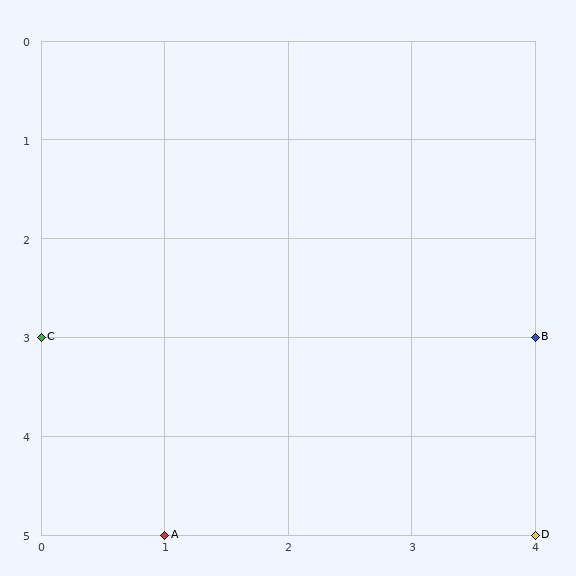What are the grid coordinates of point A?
Point A is at grid coordinates (1, 5).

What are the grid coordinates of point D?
Point D is at grid coordinates (4, 5).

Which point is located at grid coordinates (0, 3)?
Point C is at (0, 3).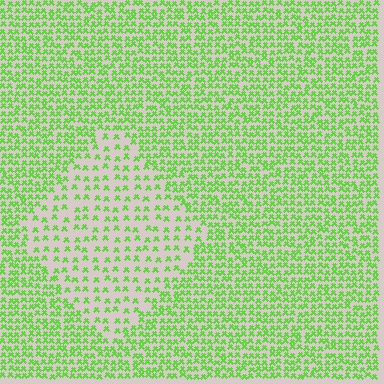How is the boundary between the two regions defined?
The boundary is defined by a change in element density (approximately 2.2x ratio). All elements are the same color, size, and shape.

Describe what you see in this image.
The image contains small lime elements arranged at two different densities. A diamond-shaped region is visible where the elements are less densely packed than the surrounding area.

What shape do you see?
I see a diamond.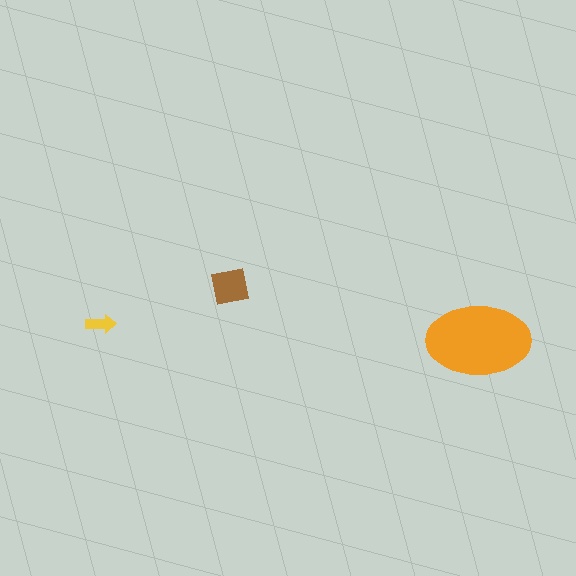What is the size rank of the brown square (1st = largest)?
2nd.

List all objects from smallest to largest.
The yellow arrow, the brown square, the orange ellipse.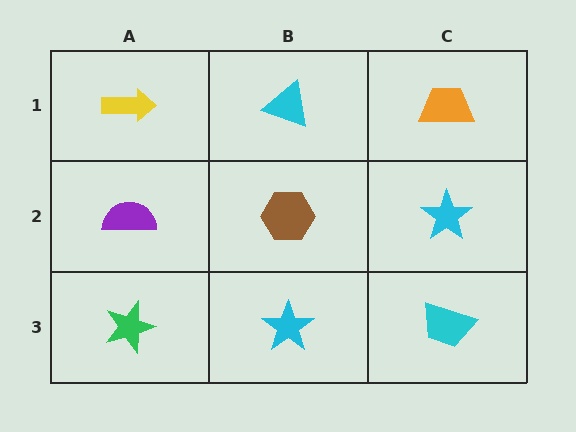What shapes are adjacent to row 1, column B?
A brown hexagon (row 2, column B), a yellow arrow (row 1, column A), an orange trapezoid (row 1, column C).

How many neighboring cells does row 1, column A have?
2.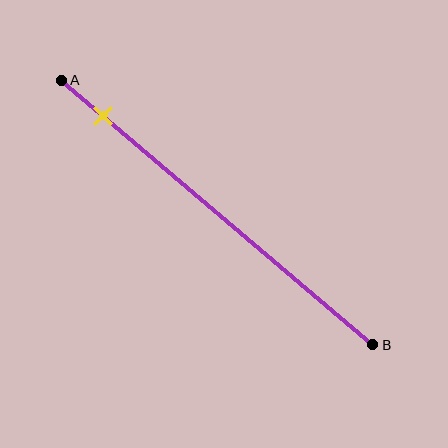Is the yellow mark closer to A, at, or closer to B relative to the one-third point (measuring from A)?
The yellow mark is closer to point A than the one-third point of segment AB.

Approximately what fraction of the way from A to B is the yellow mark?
The yellow mark is approximately 15% of the way from A to B.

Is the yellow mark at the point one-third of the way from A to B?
No, the mark is at about 15% from A, not at the 33% one-third point.